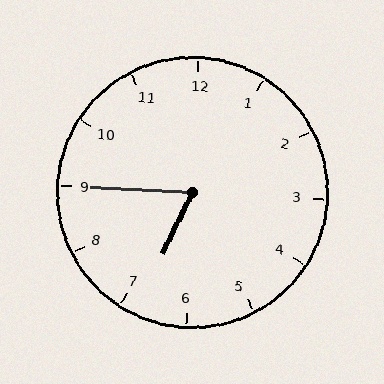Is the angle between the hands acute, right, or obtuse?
It is acute.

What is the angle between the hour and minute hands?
Approximately 68 degrees.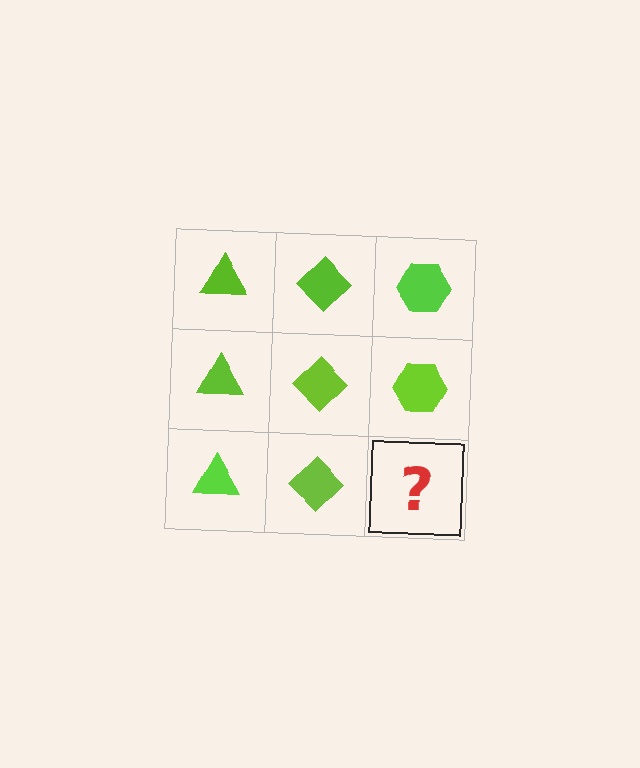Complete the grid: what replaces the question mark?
The question mark should be replaced with a lime hexagon.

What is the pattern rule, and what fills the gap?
The rule is that each column has a consistent shape. The gap should be filled with a lime hexagon.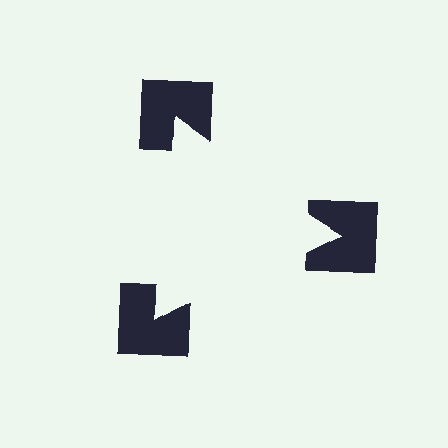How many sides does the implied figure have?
3 sides.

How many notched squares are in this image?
There are 3 — one at each vertex of the illusory triangle.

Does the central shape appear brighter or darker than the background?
It typically appears slightly brighter than the background, even though no actual brightness change is drawn.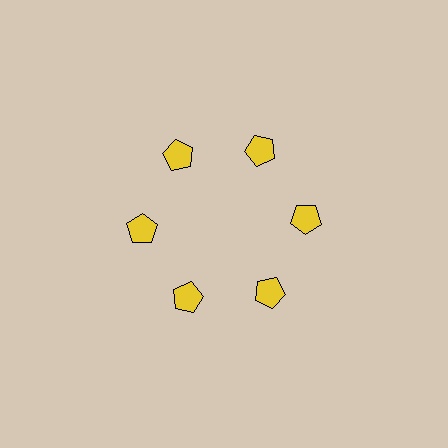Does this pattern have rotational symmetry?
Yes, this pattern has 6-fold rotational symmetry. It looks the same after rotating 60 degrees around the center.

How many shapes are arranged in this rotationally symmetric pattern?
There are 6 shapes, arranged in 6 groups of 1.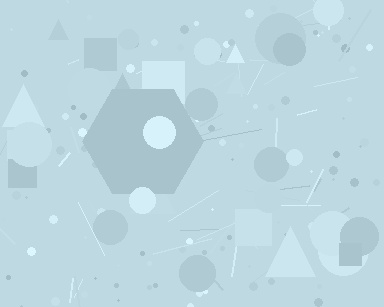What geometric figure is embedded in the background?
A hexagon is embedded in the background.